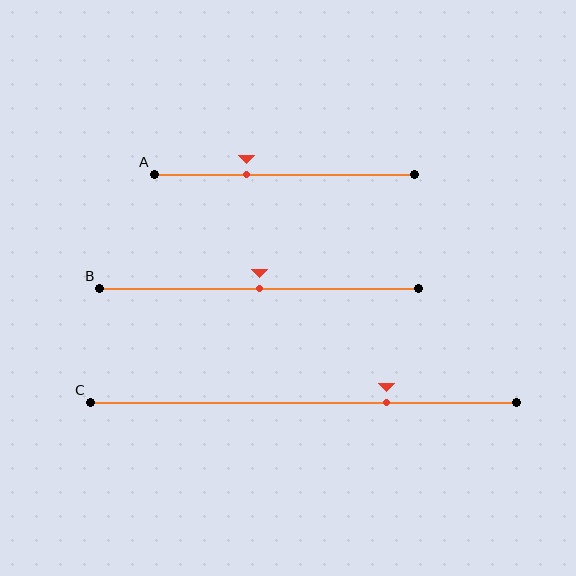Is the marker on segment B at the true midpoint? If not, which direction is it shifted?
Yes, the marker on segment B is at the true midpoint.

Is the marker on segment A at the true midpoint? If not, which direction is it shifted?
No, the marker on segment A is shifted to the left by about 15% of the segment length.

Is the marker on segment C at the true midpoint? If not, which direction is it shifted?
No, the marker on segment C is shifted to the right by about 20% of the segment length.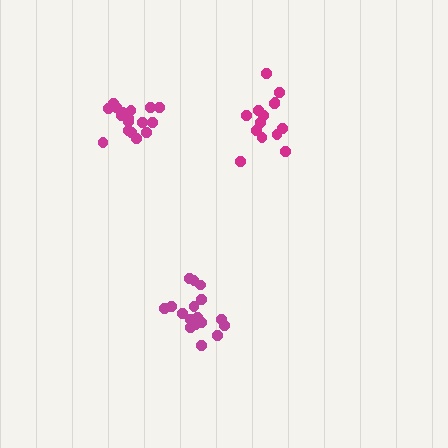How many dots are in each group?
Group 1: 14 dots, Group 2: 18 dots, Group 3: 17 dots (49 total).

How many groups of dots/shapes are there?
There are 3 groups.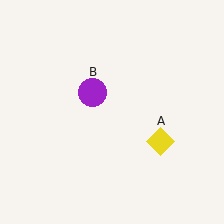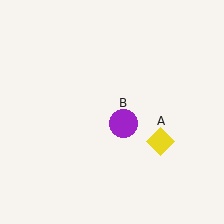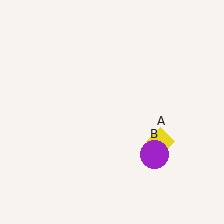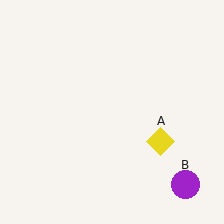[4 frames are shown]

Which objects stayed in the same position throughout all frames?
Yellow diamond (object A) remained stationary.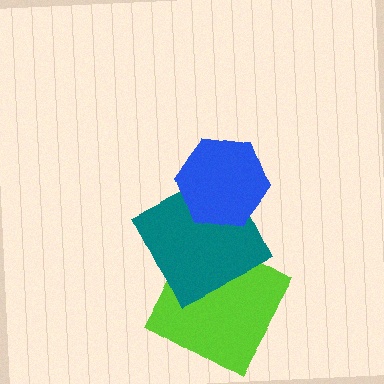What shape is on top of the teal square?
The blue hexagon is on top of the teal square.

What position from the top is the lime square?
The lime square is 3rd from the top.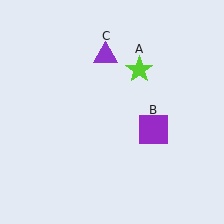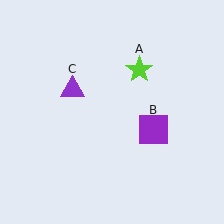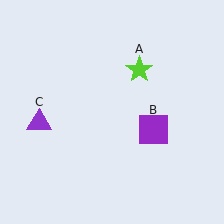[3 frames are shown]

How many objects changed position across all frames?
1 object changed position: purple triangle (object C).